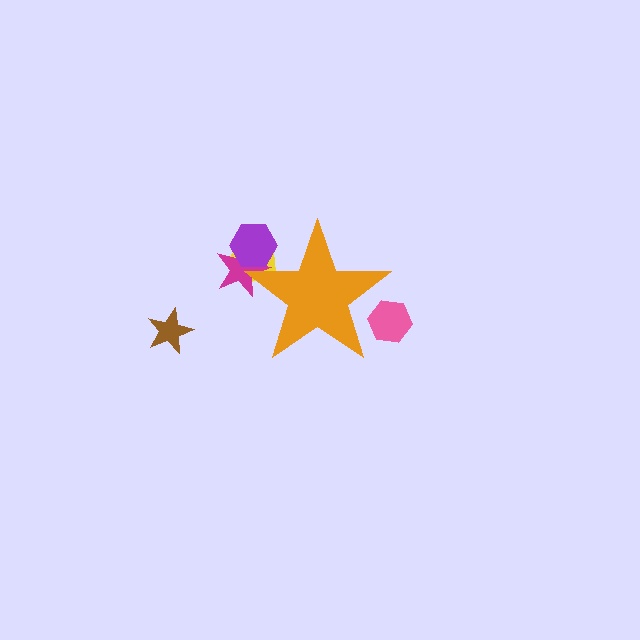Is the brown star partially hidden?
No, the brown star is fully visible.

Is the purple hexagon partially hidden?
Yes, the purple hexagon is partially hidden behind the orange star.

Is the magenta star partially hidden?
Yes, the magenta star is partially hidden behind the orange star.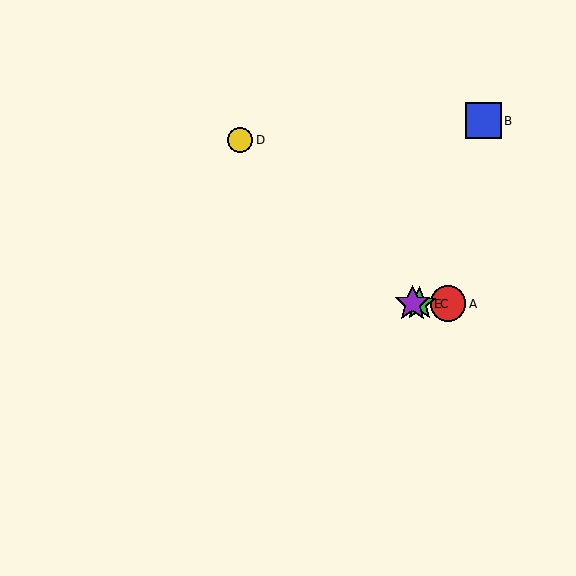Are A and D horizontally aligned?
No, A is at y≈304 and D is at y≈140.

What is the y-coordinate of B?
Object B is at y≈121.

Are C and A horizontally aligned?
Yes, both are at y≈304.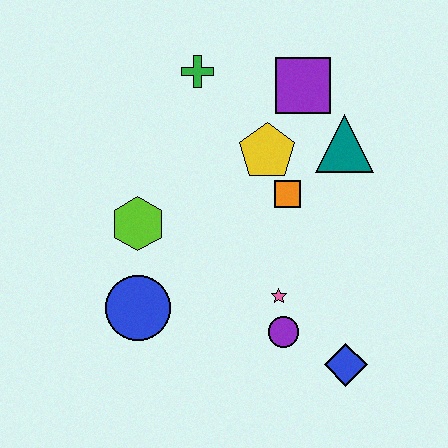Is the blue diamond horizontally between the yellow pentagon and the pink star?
No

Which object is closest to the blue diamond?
The purple circle is closest to the blue diamond.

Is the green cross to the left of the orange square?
Yes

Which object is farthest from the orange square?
The blue circle is farthest from the orange square.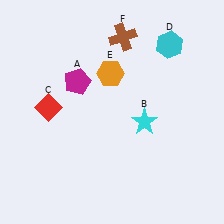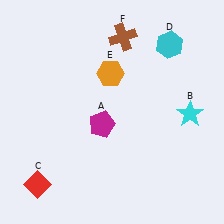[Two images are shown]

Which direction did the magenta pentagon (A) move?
The magenta pentagon (A) moved down.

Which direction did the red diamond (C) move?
The red diamond (C) moved down.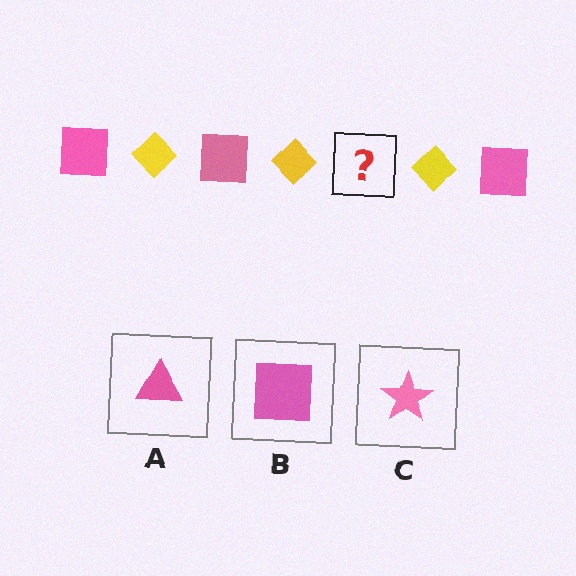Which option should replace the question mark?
Option B.